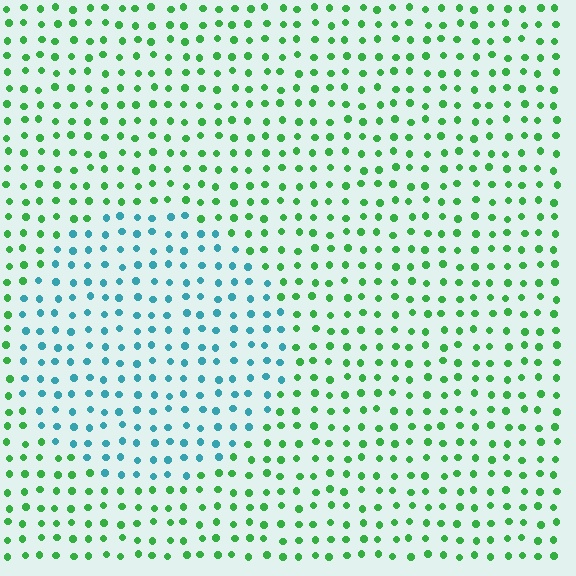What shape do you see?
I see a circle.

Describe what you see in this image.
The image is filled with small green elements in a uniform arrangement. A circle-shaped region is visible where the elements are tinted to a slightly different hue, forming a subtle color boundary.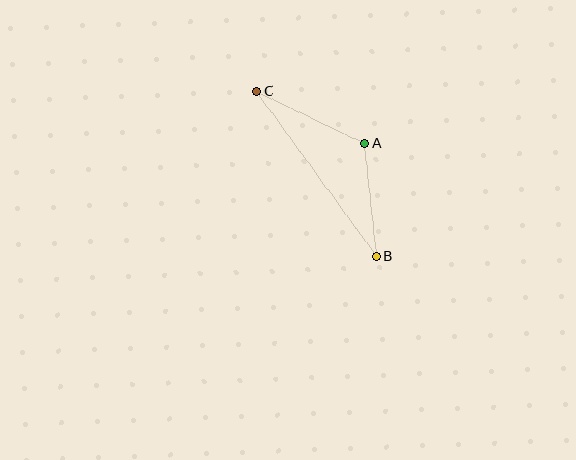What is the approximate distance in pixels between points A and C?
The distance between A and C is approximately 120 pixels.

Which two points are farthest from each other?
Points B and C are farthest from each other.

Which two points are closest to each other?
Points A and B are closest to each other.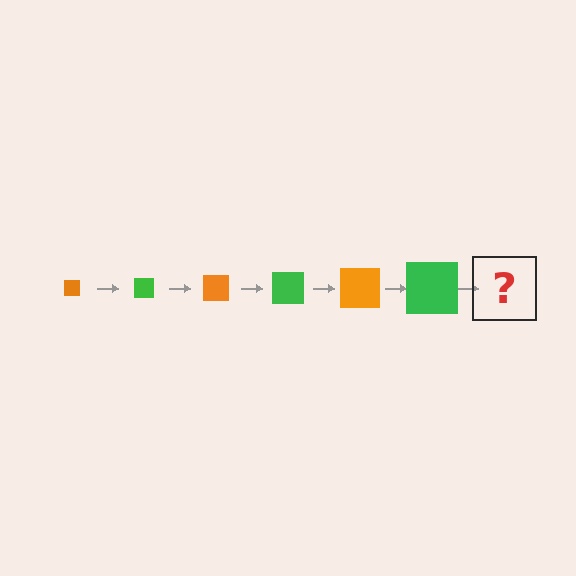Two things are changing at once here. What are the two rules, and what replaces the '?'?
The two rules are that the square grows larger each step and the color cycles through orange and green. The '?' should be an orange square, larger than the previous one.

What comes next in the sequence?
The next element should be an orange square, larger than the previous one.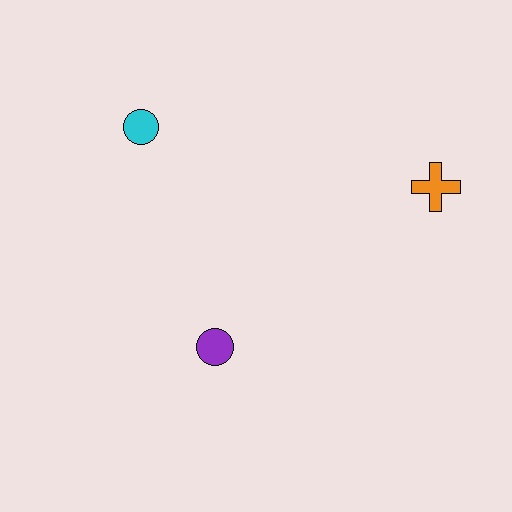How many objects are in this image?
There are 3 objects.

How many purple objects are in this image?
There is 1 purple object.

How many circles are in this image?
There are 2 circles.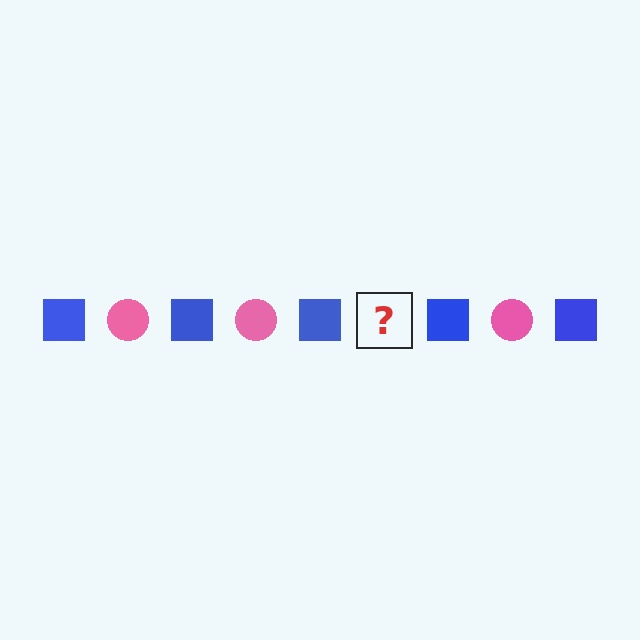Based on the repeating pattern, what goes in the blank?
The blank should be a pink circle.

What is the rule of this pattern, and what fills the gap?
The rule is that the pattern alternates between blue square and pink circle. The gap should be filled with a pink circle.